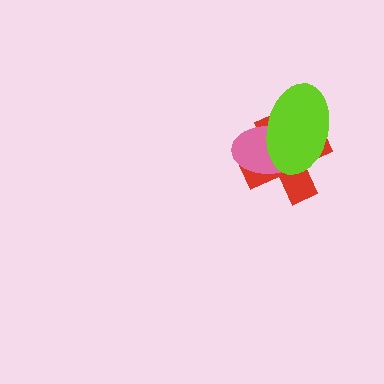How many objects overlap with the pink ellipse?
2 objects overlap with the pink ellipse.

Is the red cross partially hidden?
Yes, it is partially covered by another shape.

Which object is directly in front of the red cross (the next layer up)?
The pink ellipse is directly in front of the red cross.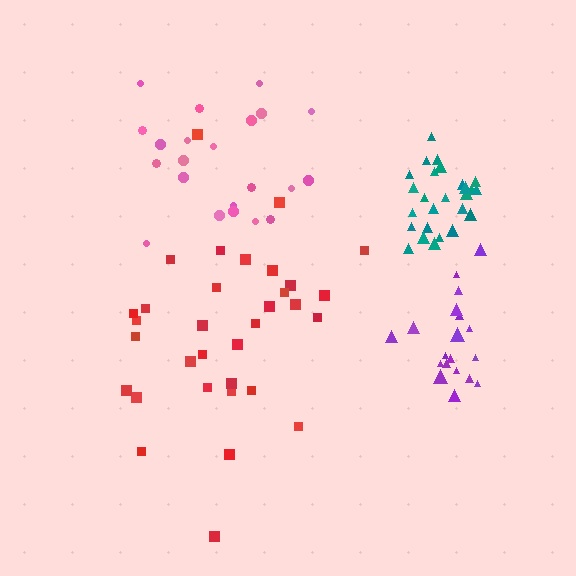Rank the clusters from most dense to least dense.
teal, purple, pink, red.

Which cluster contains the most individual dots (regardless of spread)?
Red (33).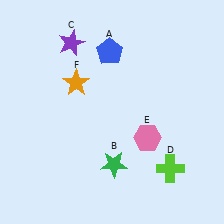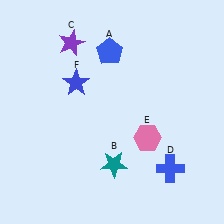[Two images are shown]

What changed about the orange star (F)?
In Image 1, F is orange. In Image 2, it changed to blue.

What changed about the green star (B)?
In Image 1, B is green. In Image 2, it changed to teal.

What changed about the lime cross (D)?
In Image 1, D is lime. In Image 2, it changed to blue.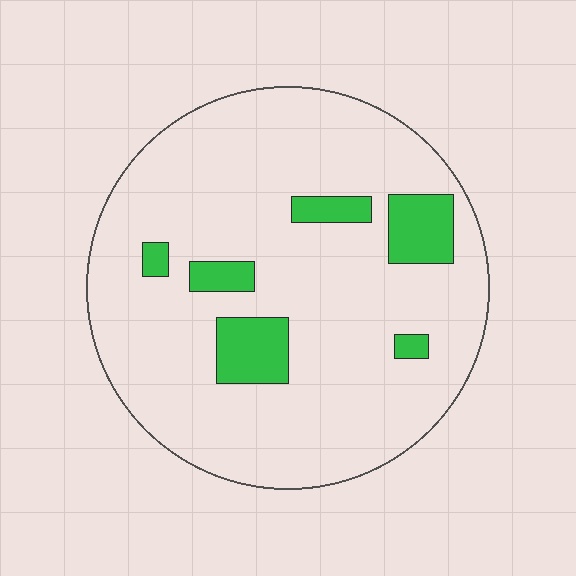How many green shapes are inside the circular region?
6.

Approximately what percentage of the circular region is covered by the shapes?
Approximately 10%.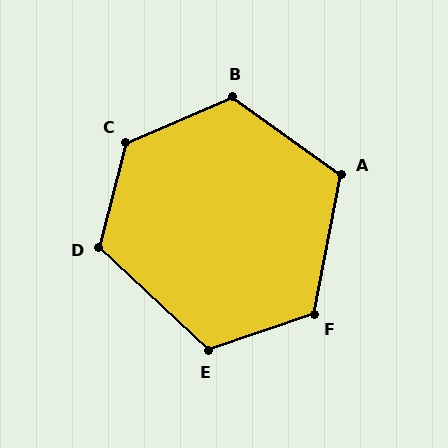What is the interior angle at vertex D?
Approximately 118 degrees (obtuse).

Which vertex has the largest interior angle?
C, at approximately 128 degrees.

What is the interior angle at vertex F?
Approximately 120 degrees (obtuse).